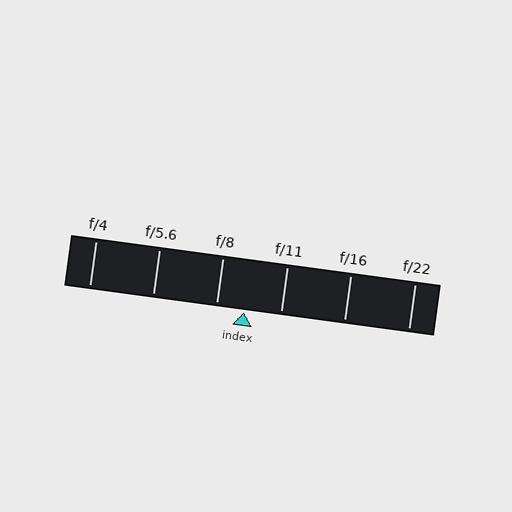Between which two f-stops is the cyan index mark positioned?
The index mark is between f/8 and f/11.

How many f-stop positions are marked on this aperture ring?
There are 6 f-stop positions marked.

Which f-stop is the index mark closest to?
The index mark is closest to f/8.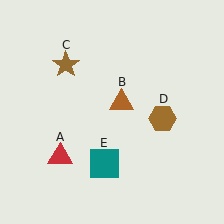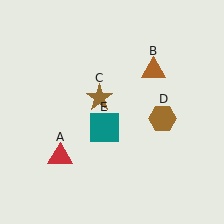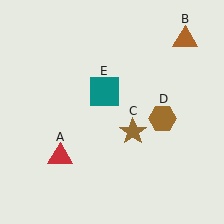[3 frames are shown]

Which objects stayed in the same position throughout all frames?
Red triangle (object A) and brown hexagon (object D) remained stationary.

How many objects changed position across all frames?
3 objects changed position: brown triangle (object B), brown star (object C), teal square (object E).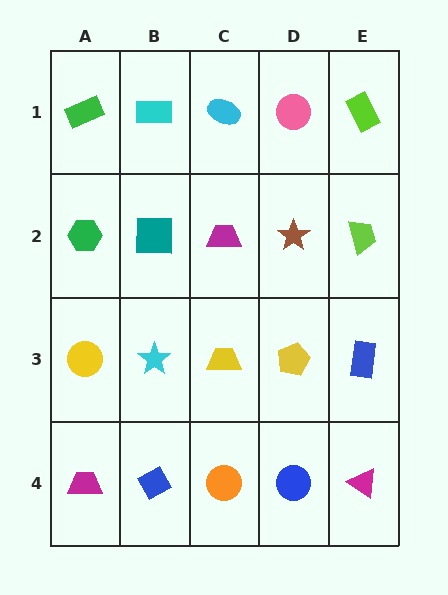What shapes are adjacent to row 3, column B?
A teal square (row 2, column B), a blue diamond (row 4, column B), a yellow circle (row 3, column A), a yellow trapezoid (row 3, column C).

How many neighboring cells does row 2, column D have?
4.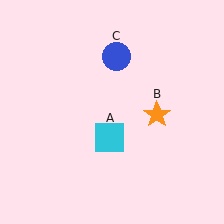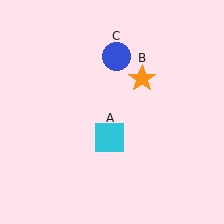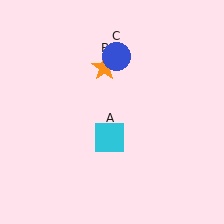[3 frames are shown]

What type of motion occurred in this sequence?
The orange star (object B) rotated counterclockwise around the center of the scene.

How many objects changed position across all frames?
1 object changed position: orange star (object B).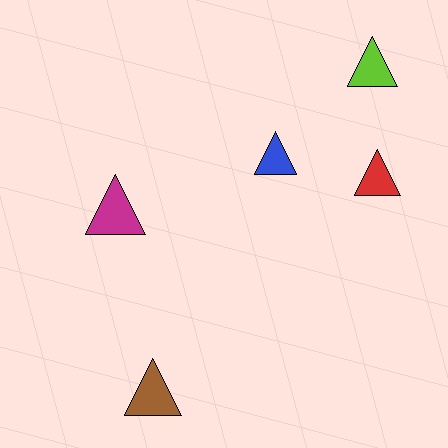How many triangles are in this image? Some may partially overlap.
There are 5 triangles.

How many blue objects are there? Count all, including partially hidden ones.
There is 1 blue object.